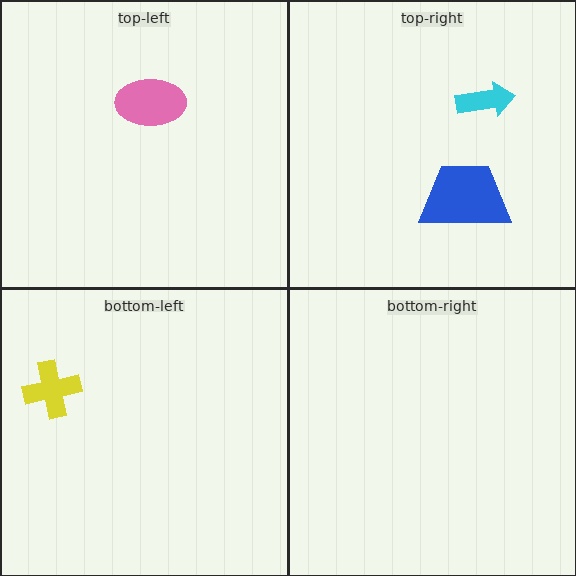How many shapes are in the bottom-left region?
1.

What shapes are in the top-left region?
The pink ellipse.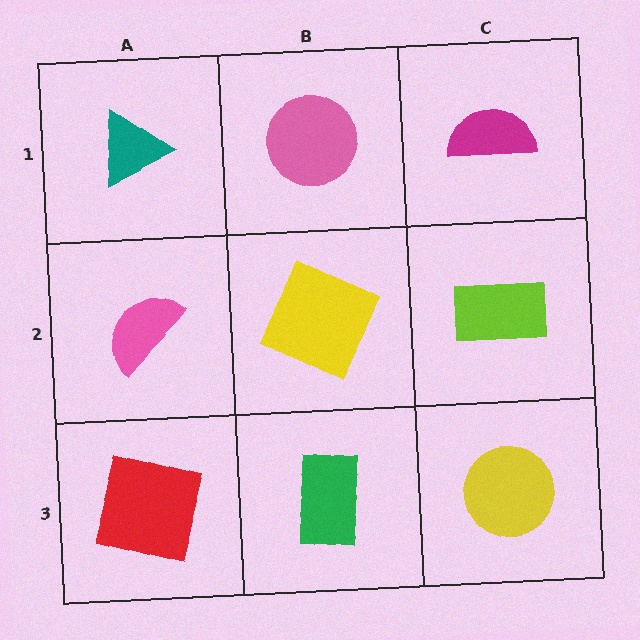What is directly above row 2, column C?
A magenta semicircle.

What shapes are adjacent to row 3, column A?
A pink semicircle (row 2, column A), a green rectangle (row 3, column B).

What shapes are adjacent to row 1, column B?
A yellow square (row 2, column B), a teal triangle (row 1, column A), a magenta semicircle (row 1, column C).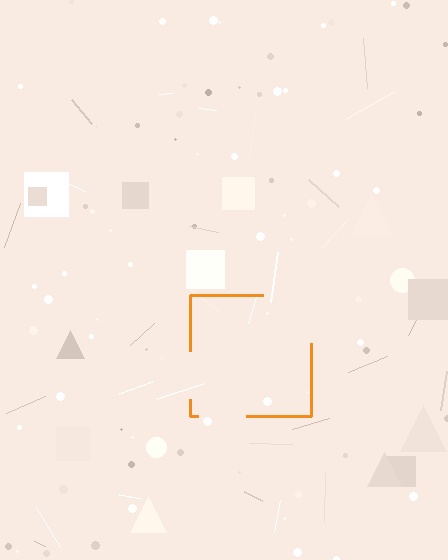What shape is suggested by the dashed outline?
The dashed outline suggests a square.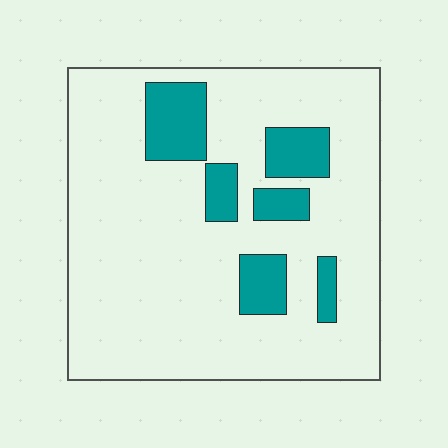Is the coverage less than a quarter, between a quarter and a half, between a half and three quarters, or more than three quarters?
Less than a quarter.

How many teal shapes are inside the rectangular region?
6.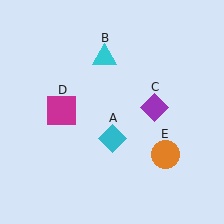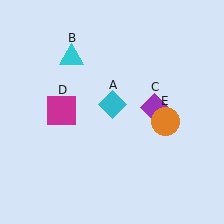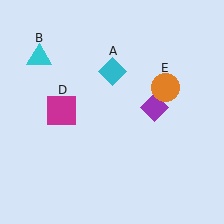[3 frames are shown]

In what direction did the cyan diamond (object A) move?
The cyan diamond (object A) moved up.